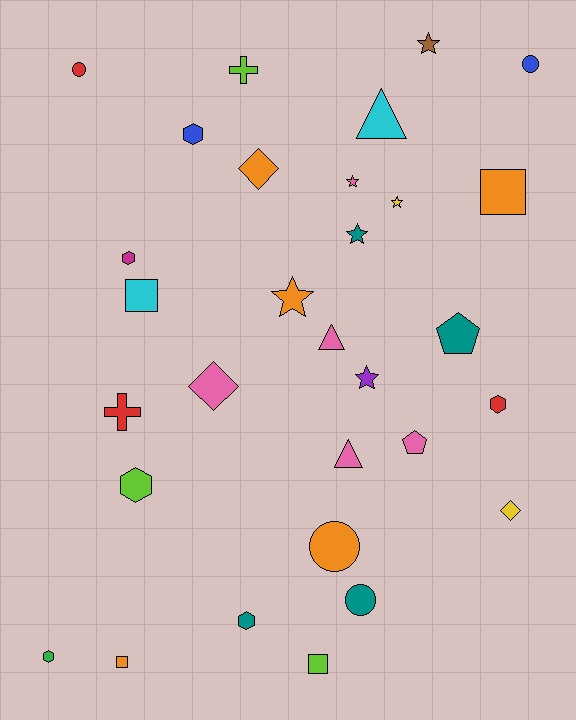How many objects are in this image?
There are 30 objects.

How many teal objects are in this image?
There are 4 teal objects.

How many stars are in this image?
There are 6 stars.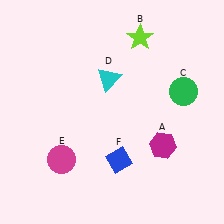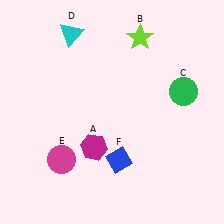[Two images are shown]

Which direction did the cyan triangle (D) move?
The cyan triangle (D) moved up.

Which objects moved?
The objects that moved are: the magenta hexagon (A), the cyan triangle (D).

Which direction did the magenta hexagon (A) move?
The magenta hexagon (A) moved left.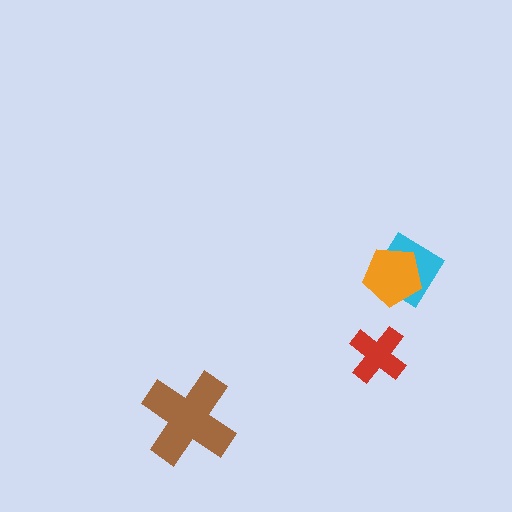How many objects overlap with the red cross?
0 objects overlap with the red cross.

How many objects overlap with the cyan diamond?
1 object overlaps with the cyan diamond.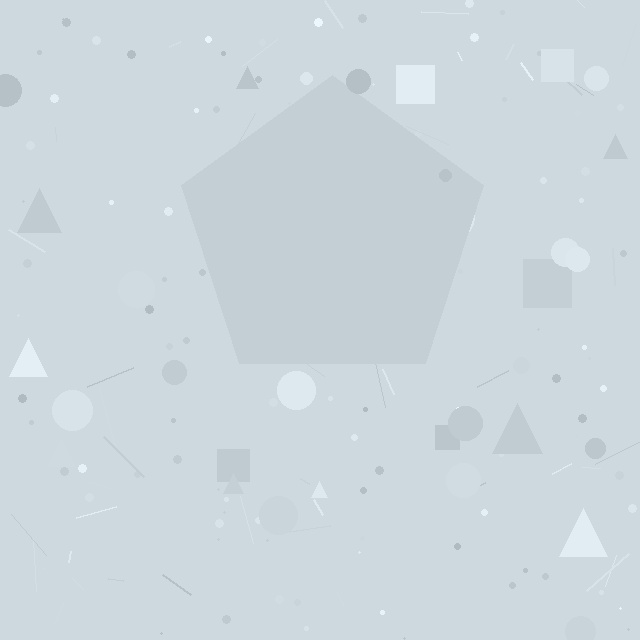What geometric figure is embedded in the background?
A pentagon is embedded in the background.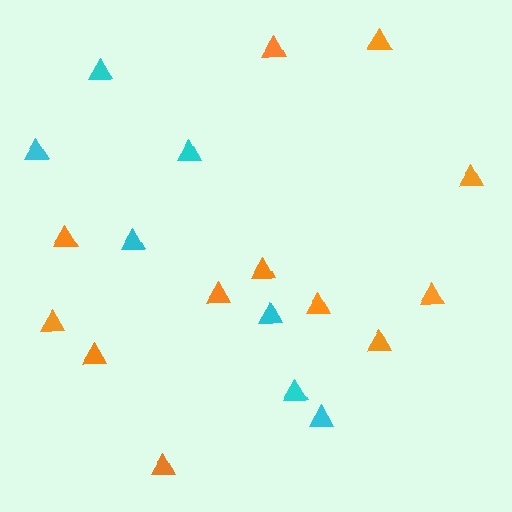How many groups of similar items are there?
There are 2 groups: one group of cyan triangles (7) and one group of orange triangles (12).